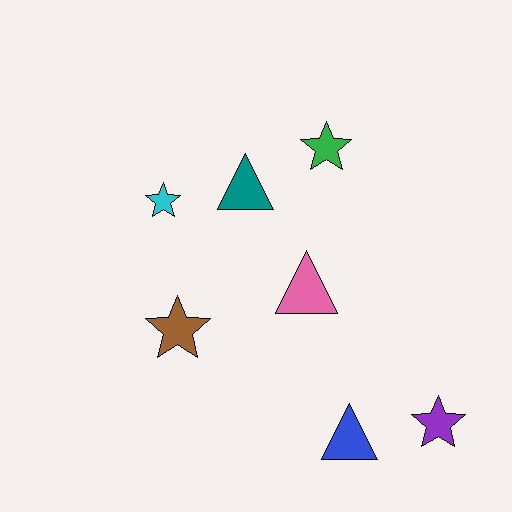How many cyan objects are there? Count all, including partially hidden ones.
There is 1 cyan object.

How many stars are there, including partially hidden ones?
There are 4 stars.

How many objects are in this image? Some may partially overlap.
There are 7 objects.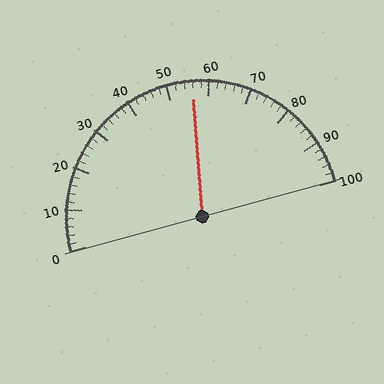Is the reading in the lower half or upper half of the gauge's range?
The reading is in the upper half of the range (0 to 100).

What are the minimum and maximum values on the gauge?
The gauge ranges from 0 to 100.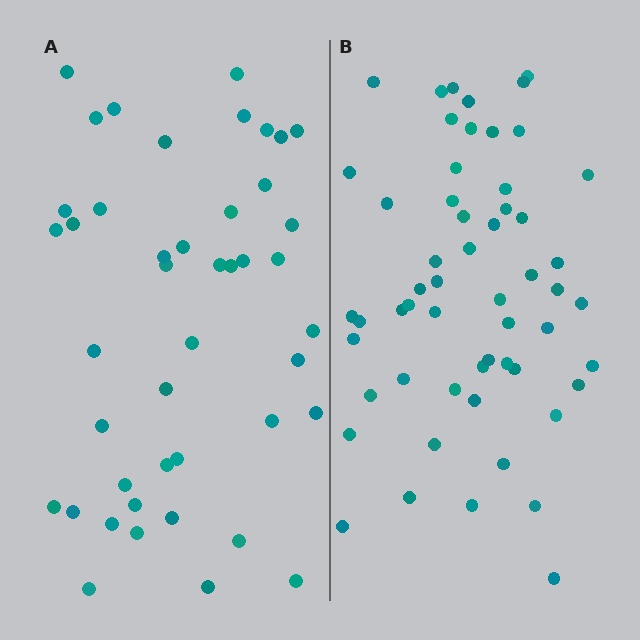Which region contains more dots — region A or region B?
Region B (the right region) has more dots.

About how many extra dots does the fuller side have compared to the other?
Region B has roughly 12 or so more dots than region A.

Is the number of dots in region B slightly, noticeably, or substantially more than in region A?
Region B has noticeably more, but not dramatically so. The ratio is roughly 1.3 to 1.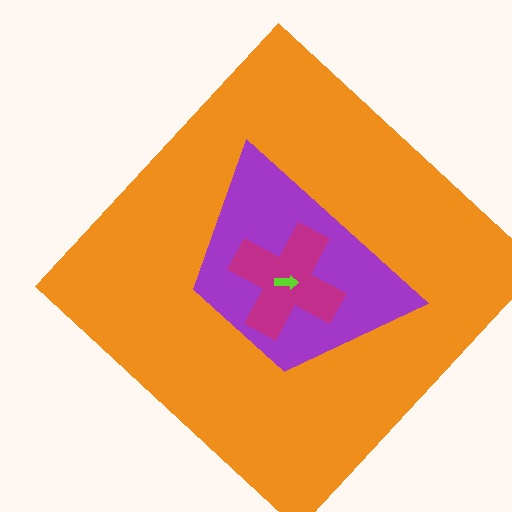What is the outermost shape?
The orange diamond.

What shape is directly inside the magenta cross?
The lime arrow.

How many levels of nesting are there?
4.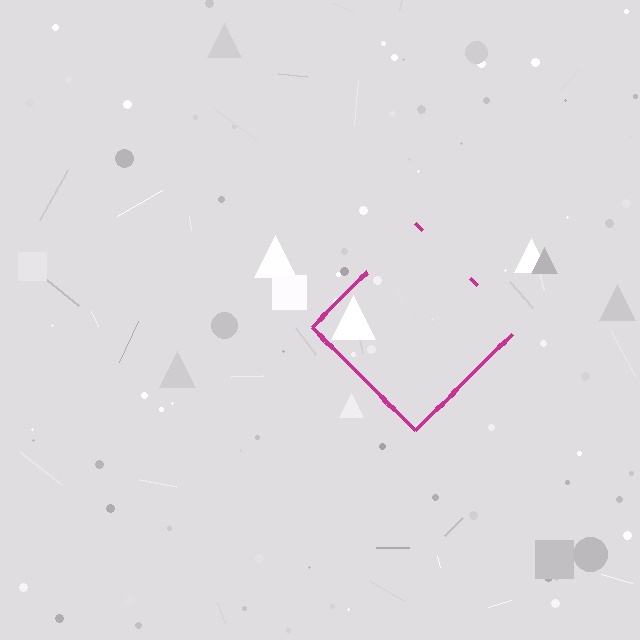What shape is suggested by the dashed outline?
The dashed outline suggests a diamond.